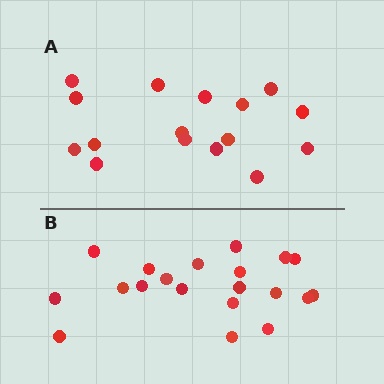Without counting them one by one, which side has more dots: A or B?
Region B (the bottom region) has more dots.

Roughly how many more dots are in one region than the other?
Region B has about 4 more dots than region A.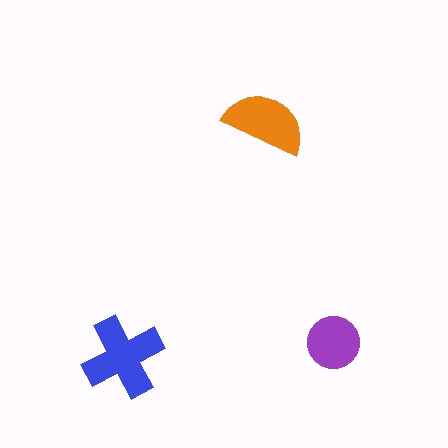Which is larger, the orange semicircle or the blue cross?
The blue cross.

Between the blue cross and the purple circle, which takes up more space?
The blue cross.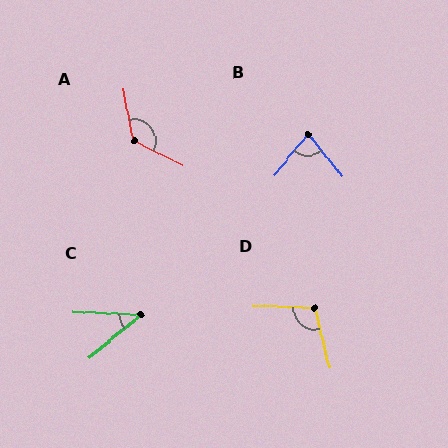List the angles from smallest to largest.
C (42°), B (78°), D (106°), A (127°).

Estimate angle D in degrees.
Approximately 106 degrees.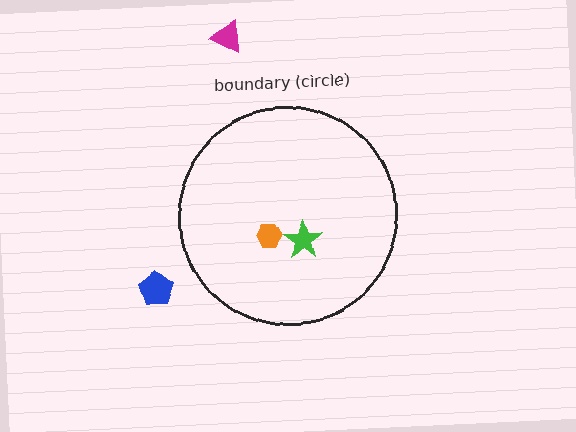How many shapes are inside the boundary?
2 inside, 2 outside.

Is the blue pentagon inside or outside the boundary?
Outside.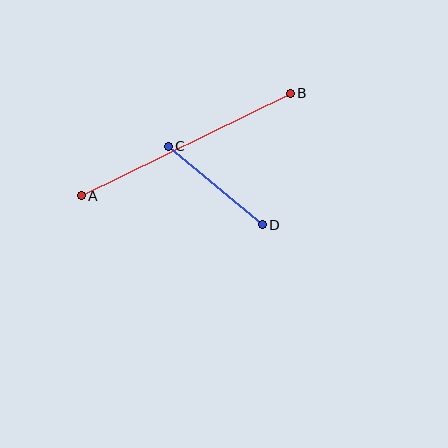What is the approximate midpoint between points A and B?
The midpoint is at approximately (186, 145) pixels.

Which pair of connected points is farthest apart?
Points A and B are farthest apart.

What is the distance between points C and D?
The distance is approximately 122 pixels.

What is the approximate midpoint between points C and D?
The midpoint is at approximately (215, 185) pixels.